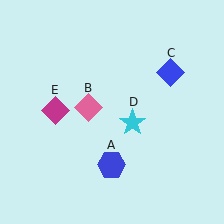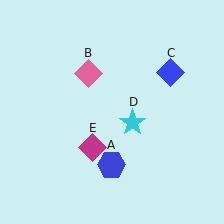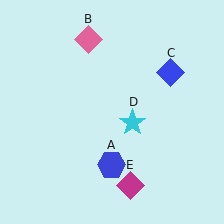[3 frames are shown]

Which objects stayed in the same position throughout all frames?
Blue hexagon (object A) and blue diamond (object C) and cyan star (object D) remained stationary.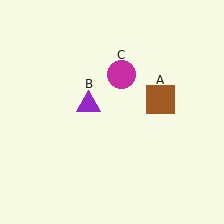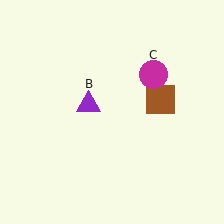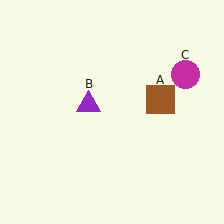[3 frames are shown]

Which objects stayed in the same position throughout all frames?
Brown square (object A) and purple triangle (object B) remained stationary.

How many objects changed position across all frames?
1 object changed position: magenta circle (object C).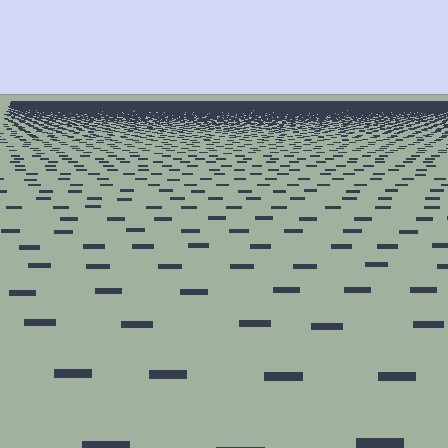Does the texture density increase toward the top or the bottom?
Density increases toward the top.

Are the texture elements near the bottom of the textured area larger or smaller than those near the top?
Larger. Near the bottom, elements are closer to the viewer and appear at a bigger on-screen size.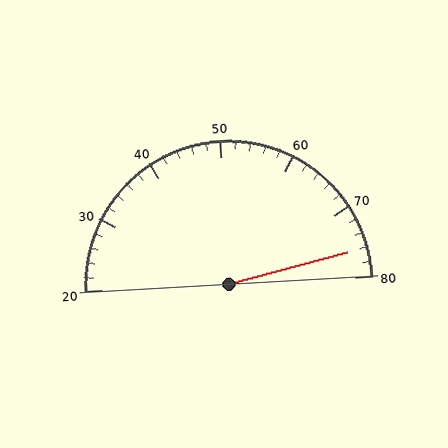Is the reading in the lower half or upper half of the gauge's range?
The reading is in the upper half of the range (20 to 80).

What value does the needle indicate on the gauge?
The needle indicates approximately 76.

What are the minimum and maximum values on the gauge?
The gauge ranges from 20 to 80.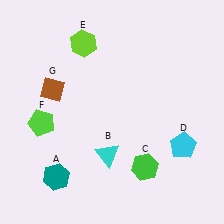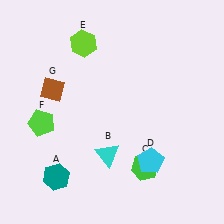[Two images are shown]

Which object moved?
The cyan pentagon (D) moved left.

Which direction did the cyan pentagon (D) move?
The cyan pentagon (D) moved left.